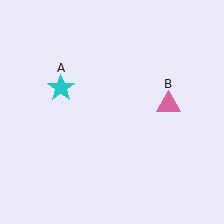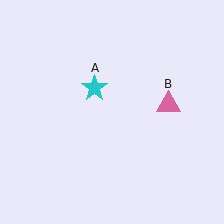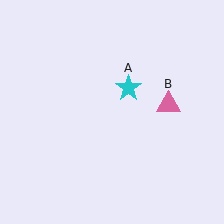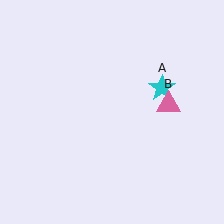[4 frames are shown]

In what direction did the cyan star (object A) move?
The cyan star (object A) moved right.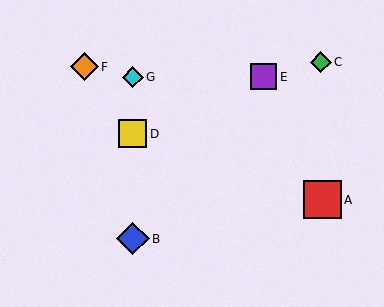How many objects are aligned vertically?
3 objects (B, D, G) are aligned vertically.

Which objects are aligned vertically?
Objects B, D, G are aligned vertically.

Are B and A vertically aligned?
No, B is at x≈133 and A is at x≈322.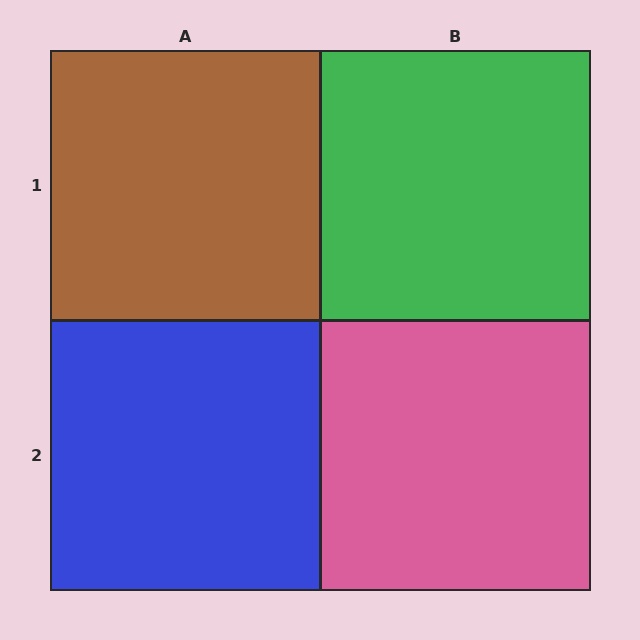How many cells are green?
1 cell is green.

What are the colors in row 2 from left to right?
Blue, pink.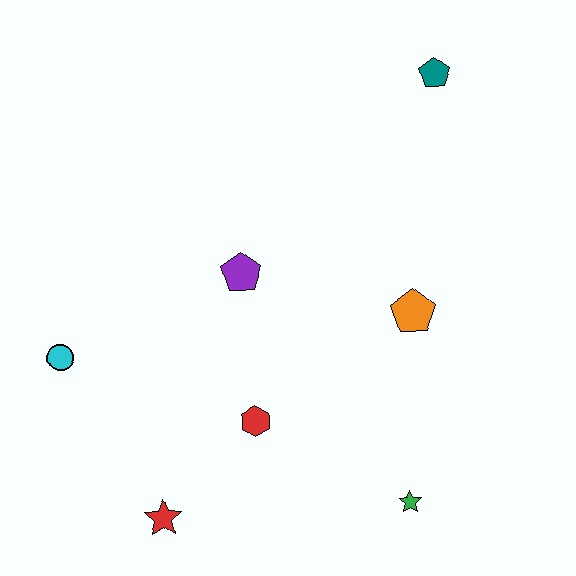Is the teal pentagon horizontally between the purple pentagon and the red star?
No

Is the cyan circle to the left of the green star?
Yes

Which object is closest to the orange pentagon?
The purple pentagon is closest to the orange pentagon.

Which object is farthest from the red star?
The teal pentagon is farthest from the red star.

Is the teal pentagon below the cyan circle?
No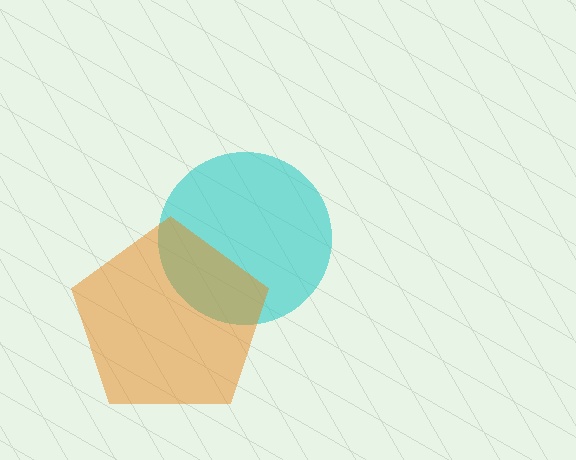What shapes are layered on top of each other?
The layered shapes are: a cyan circle, an orange pentagon.